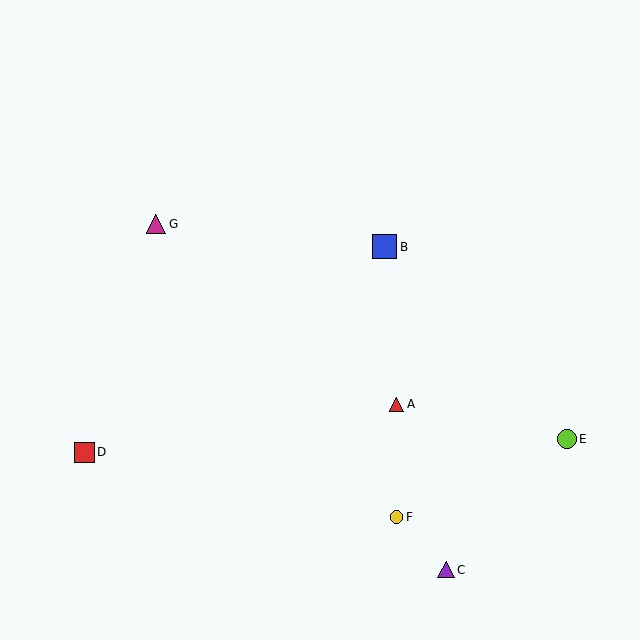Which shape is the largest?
The blue square (labeled B) is the largest.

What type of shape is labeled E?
Shape E is a lime circle.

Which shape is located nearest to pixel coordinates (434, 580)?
The purple triangle (labeled C) at (446, 570) is nearest to that location.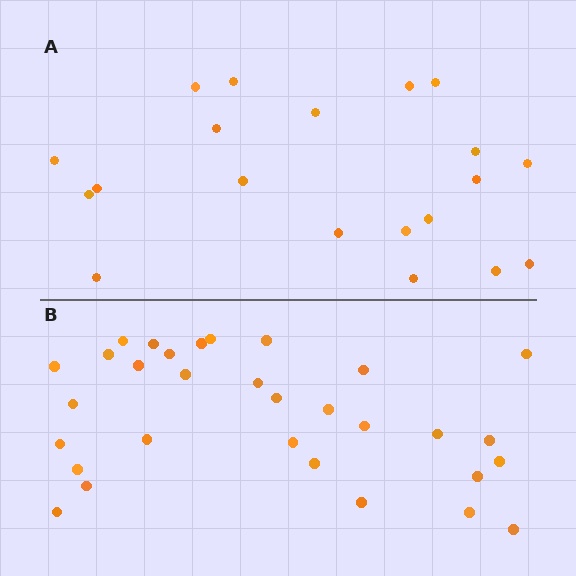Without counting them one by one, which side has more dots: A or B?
Region B (the bottom region) has more dots.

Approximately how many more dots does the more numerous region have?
Region B has roughly 12 or so more dots than region A.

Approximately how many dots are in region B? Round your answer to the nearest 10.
About 30 dots. (The exact count is 31, which rounds to 30.)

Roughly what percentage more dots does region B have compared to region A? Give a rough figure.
About 55% more.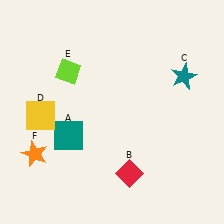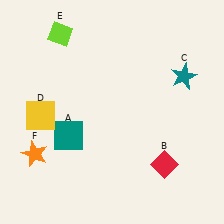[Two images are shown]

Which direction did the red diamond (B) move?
The red diamond (B) moved right.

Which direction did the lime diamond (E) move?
The lime diamond (E) moved up.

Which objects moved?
The objects that moved are: the red diamond (B), the lime diamond (E).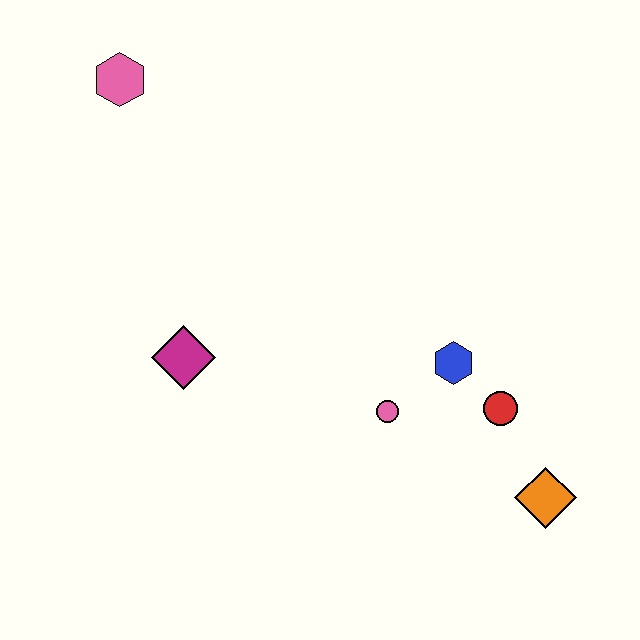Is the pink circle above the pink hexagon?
No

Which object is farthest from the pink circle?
The pink hexagon is farthest from the pink circle.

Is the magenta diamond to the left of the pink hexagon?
No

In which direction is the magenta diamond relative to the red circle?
The magenta diamond is to the left of the red circle.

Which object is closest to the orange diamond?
The red circle is closest to the orange diamond.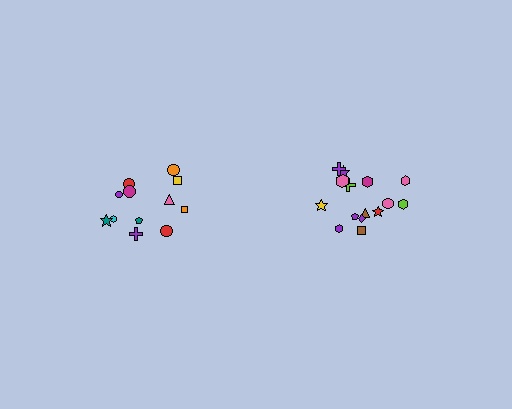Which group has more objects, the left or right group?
The right group.